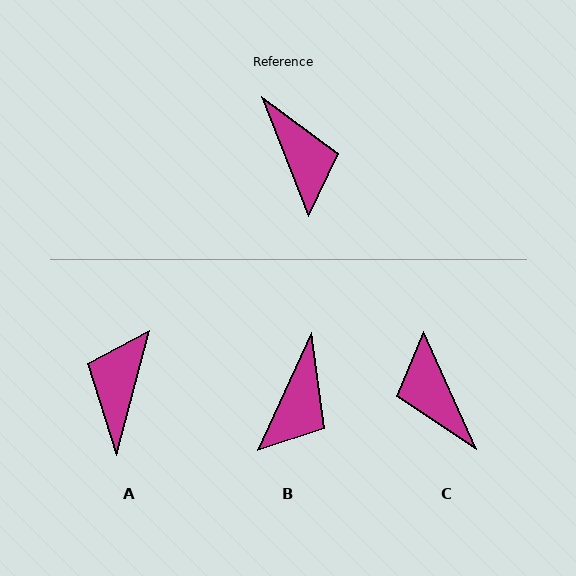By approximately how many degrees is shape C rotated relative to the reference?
Approximately 177 degrees clockwise.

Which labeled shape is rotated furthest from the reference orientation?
C, about 177 degrees away.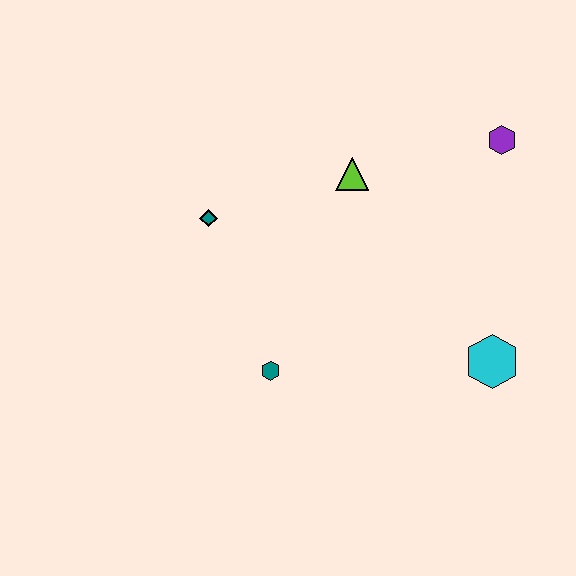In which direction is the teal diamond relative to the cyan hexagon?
The teal diamond is to the left of the cyan hexagon.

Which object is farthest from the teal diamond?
The cyan hexagon is farthest from the teal diamond.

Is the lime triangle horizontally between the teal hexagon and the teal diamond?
No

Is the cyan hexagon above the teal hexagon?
Yes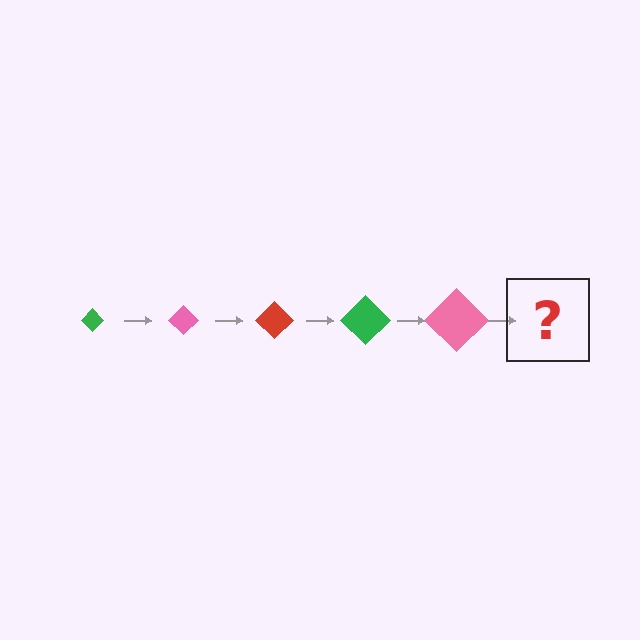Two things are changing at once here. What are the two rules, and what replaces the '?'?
The two rules are that the diamond grows larger each step and the color cycles through green, pink, and red. The '?' should be a red diamond, larger than the previous one.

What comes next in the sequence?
The next element should be a red diamond, larger than the previous one.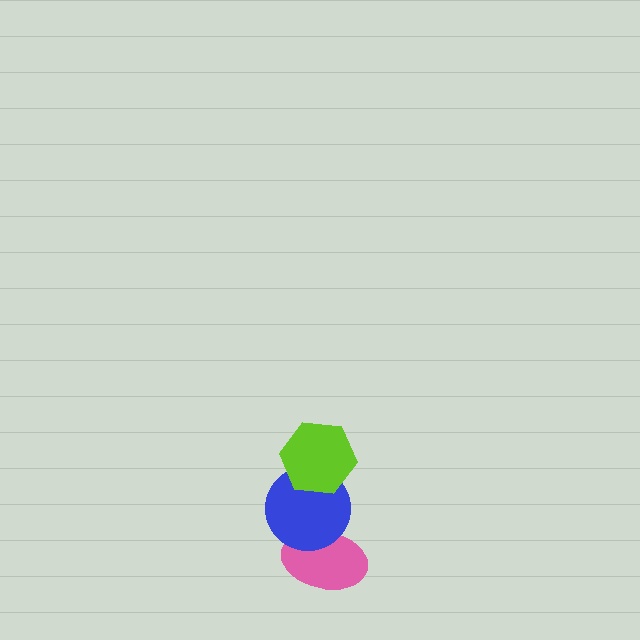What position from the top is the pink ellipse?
The pink ellipse is 3rd from the top.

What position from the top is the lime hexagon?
The lime hexagon is 1st from the top.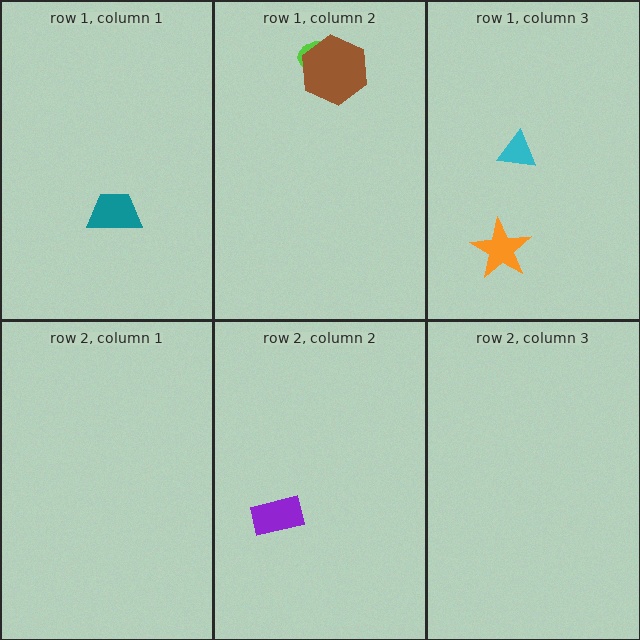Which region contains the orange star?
The row 1, column 3 region.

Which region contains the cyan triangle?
The row 1, column 3 region.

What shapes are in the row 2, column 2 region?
The purple rectangle.